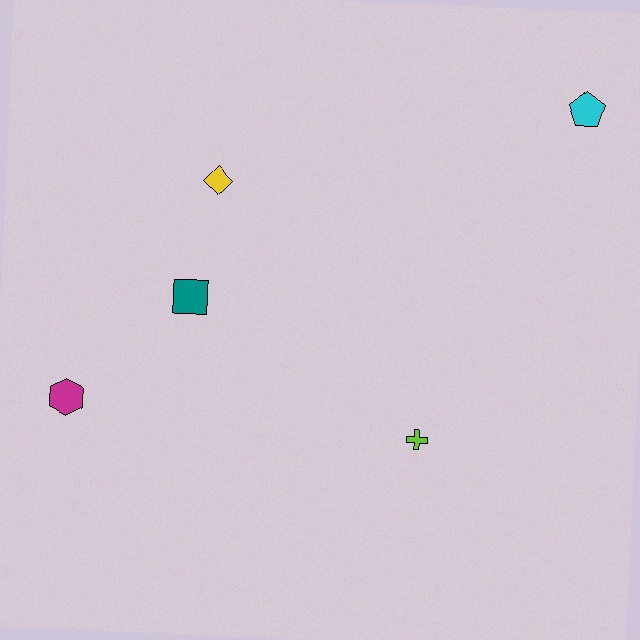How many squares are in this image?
There is 1 square.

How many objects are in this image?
There are 5 objects.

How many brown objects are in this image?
There are no brown objects.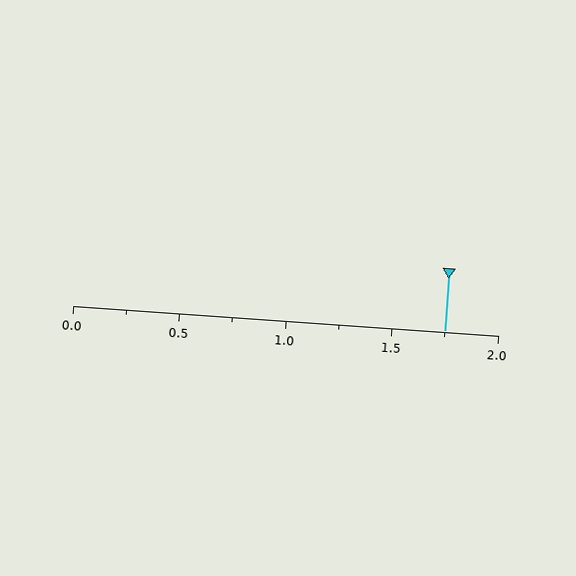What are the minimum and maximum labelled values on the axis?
The axis runs from 0.0 to 2.0.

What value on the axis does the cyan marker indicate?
The marker indicates approximately 1.75.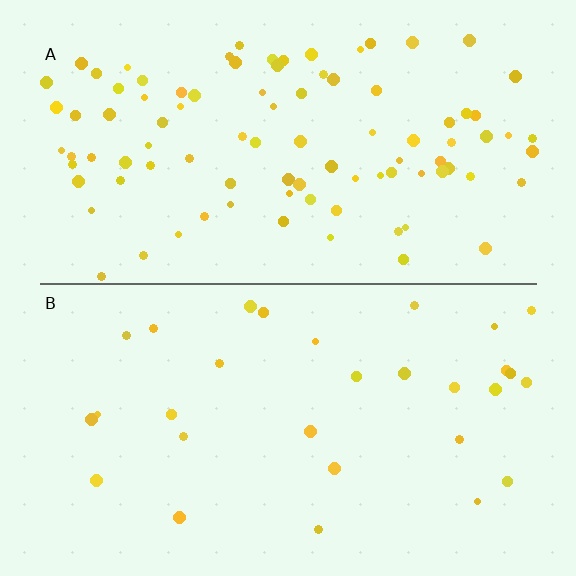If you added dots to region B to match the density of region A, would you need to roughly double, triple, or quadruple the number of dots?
Approximately triple.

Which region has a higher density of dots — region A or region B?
A (the top).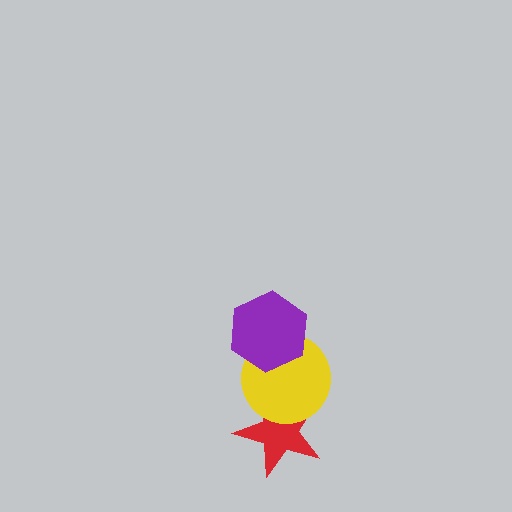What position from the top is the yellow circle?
The yellow circle is 2nd from the top.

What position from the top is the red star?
The red star is 3rd from the top.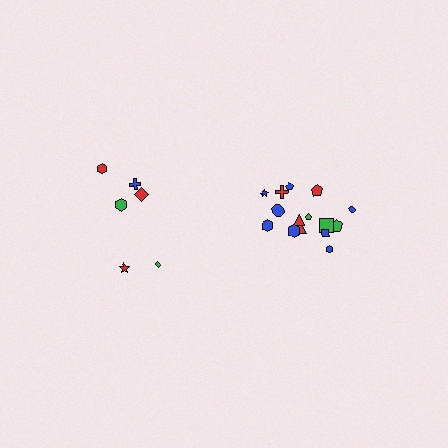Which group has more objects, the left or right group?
The right group.